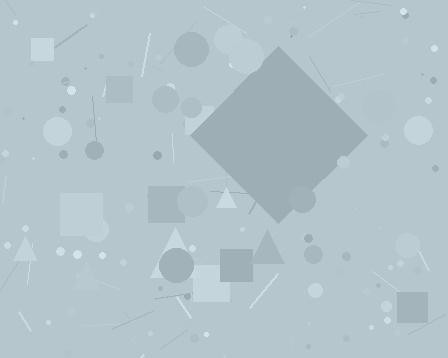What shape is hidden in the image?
A diamond is hidden in the image.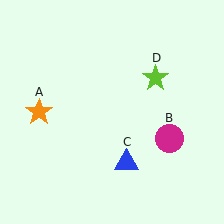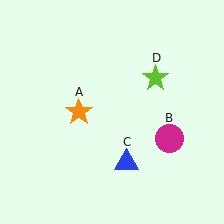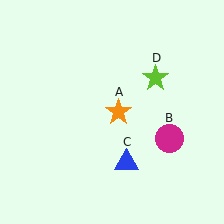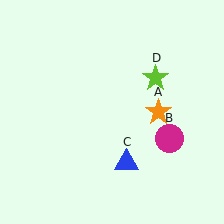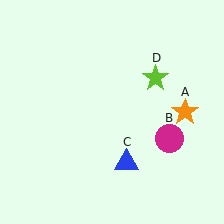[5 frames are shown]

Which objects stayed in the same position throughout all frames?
Magenta circle (object B) and blue triangle (object C) and lime star (object D) remained stationary.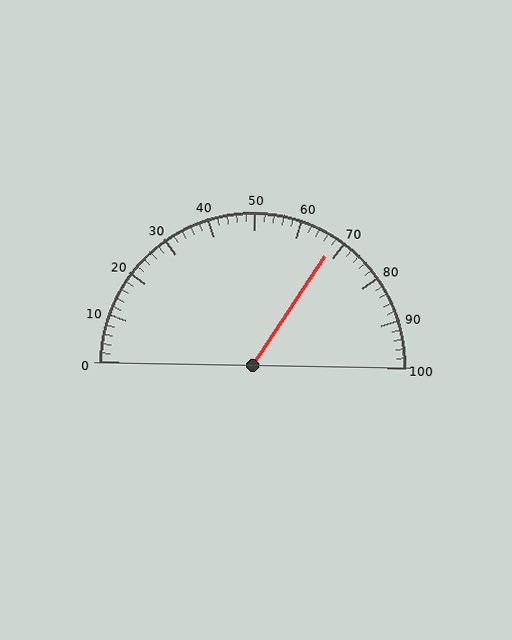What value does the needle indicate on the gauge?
The needle indicates approximately 68.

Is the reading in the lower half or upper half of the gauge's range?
The reading is in the upper half of the range (0 to 100).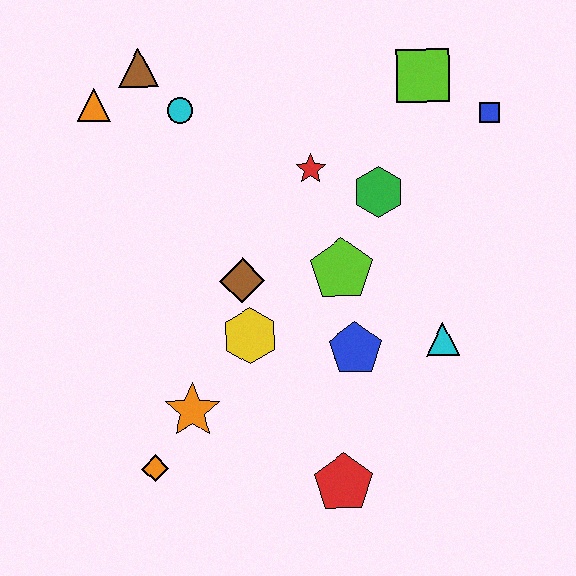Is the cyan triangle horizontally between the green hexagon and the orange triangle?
No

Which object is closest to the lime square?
The blue square is closest to the lime square.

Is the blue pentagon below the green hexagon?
Yes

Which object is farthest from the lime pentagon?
The orange triangle is farthest from the lime pentagon.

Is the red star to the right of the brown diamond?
Yes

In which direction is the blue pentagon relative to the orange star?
The blue pentagon is to the right of the orange star.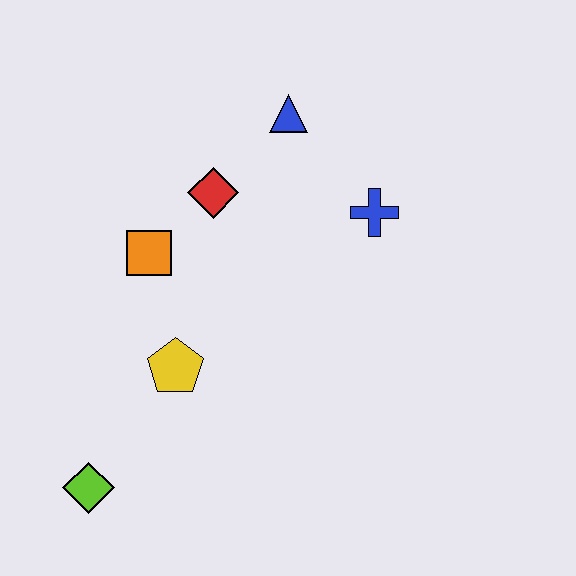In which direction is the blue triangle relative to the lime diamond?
The blue triangle is above the lime diamond.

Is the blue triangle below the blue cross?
No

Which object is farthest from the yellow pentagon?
The blue triangle is farthest from the yellow pentagon.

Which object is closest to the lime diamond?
The yellow pentagon is closest to the lime diamond.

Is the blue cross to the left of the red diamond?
No